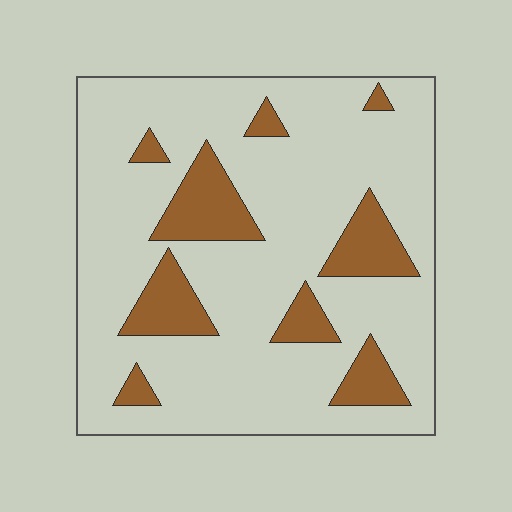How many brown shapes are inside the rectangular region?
9.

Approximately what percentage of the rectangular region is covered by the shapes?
Approximately 20%.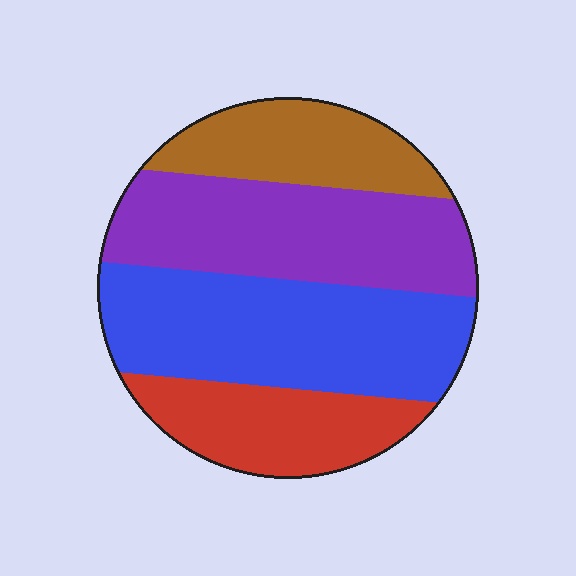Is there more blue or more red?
Blue.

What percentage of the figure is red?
Red takes up about one sixth (1/6) of the figure.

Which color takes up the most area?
Blue, at roughly 35%.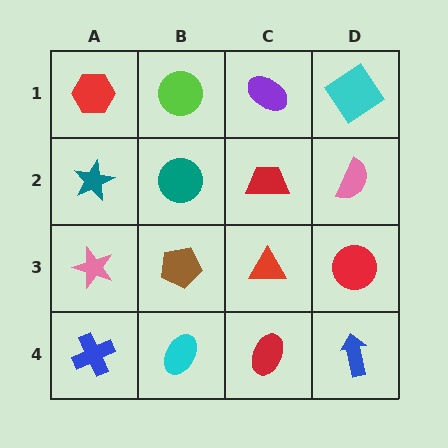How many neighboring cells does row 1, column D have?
2.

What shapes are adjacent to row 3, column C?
A red trapezoid (row 2, column C), a red ellipse (row 4, column C), a brown pentagon (row 3, column B), a red circle (row 3, column D).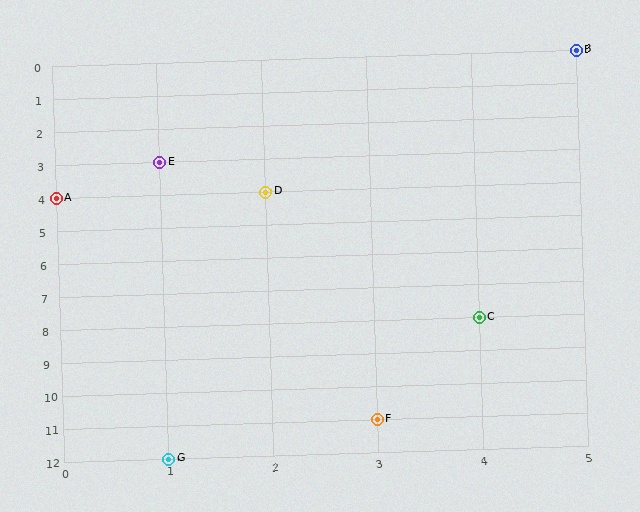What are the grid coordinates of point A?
Point A is at grid coordinates (0, 4).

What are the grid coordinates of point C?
Point C is at grid coordinates (4, 8).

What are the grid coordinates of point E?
Point E is at grid coordinates (1, 3).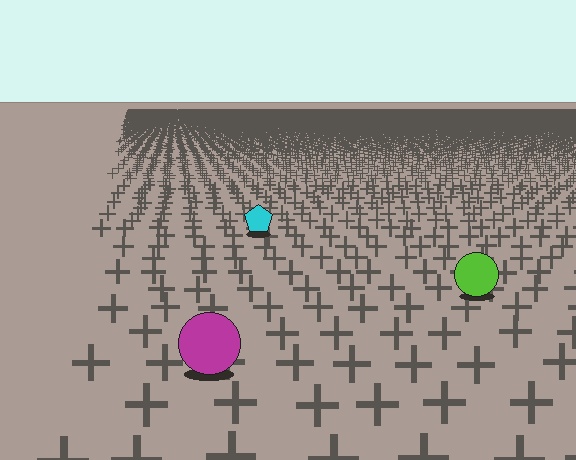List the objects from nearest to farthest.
From nearest to farthest: the magenta circle, the lime circle, the cyan pentagon.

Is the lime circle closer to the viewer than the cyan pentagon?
Yes. The lime circle is closer — you can tell from the texture gradient: the ground texture is coarser near it.